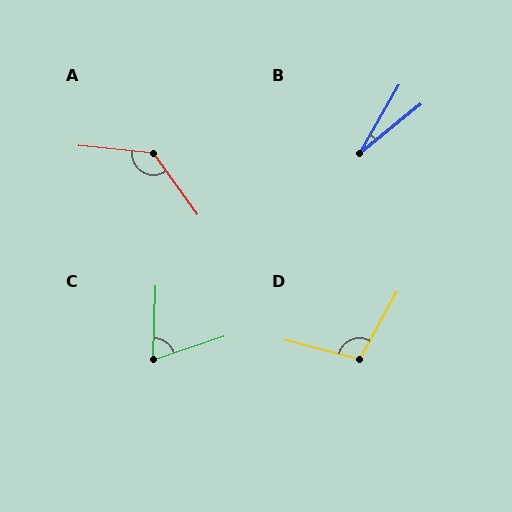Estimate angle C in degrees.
Approximately 70 degrees.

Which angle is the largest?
A, at approximately 131 degrees.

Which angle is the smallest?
B, at approximately 21 degrees.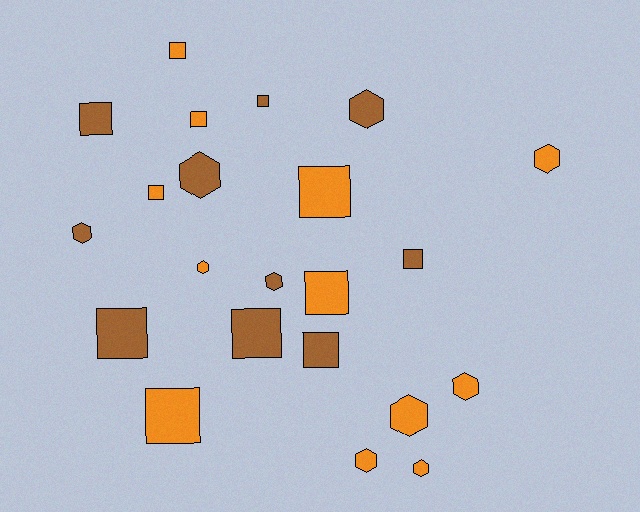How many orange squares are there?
There are 6 orange squares.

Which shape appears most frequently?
Square, with 12 objects.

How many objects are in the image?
There are 22 objects.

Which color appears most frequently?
Orange, with 12 objects.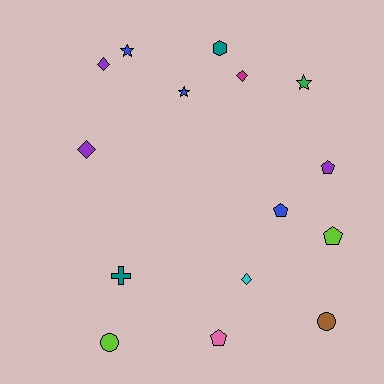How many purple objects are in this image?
There are 3 purple objects.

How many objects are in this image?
There are 15 objects.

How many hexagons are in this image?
There is 1 hexagon.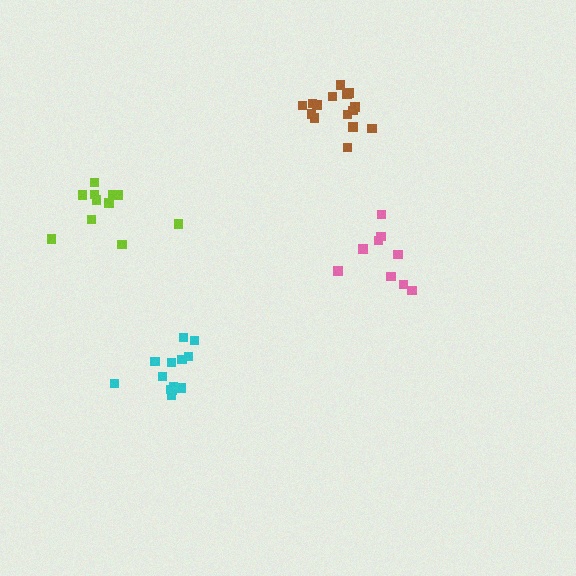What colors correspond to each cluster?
The clusters are colored: cyan, lime, brown, pink.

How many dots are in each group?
Group 1: 13 dots, Group 2: 11 dots, Group 3: 15 dots, Group 4: 9 dots (48 total).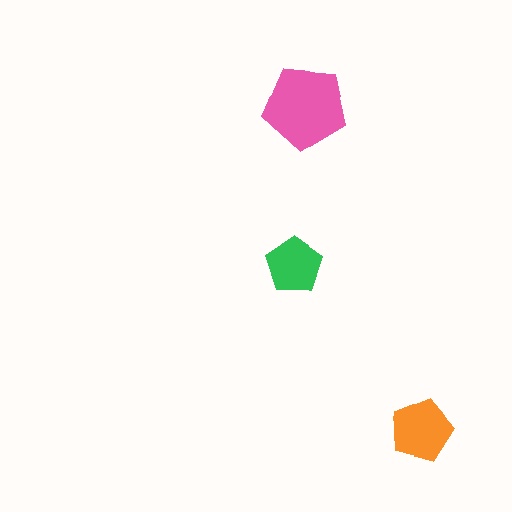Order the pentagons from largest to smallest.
the pink one, the orange one, the green one.